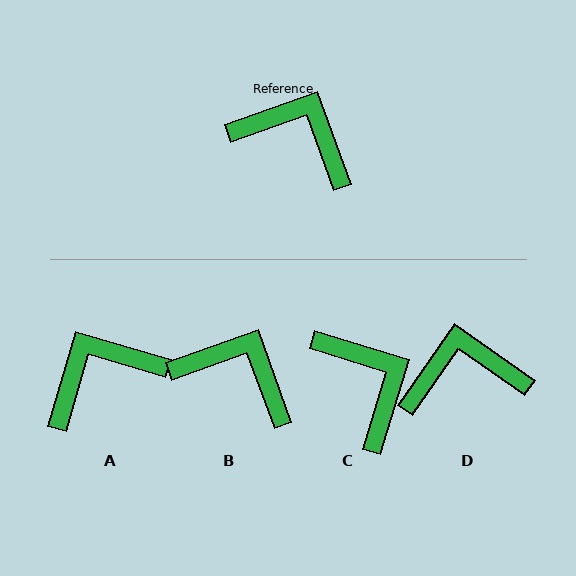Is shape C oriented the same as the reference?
No, it is off by about 37 degrees.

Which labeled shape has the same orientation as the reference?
B.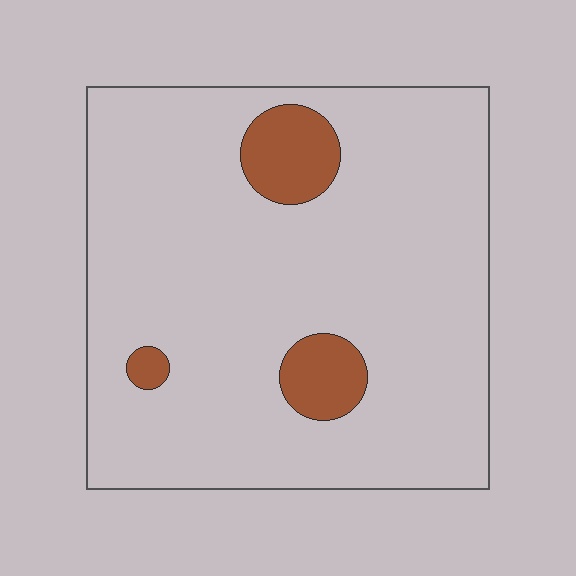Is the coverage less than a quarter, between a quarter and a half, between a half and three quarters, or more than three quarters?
Less than a quarter.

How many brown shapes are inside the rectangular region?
3.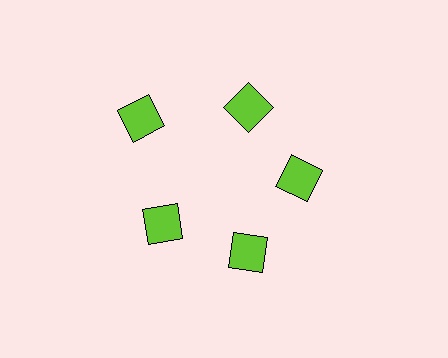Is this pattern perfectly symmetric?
No. The 5 lime squares are arranged in a ring, but one element near the 10 o'clock position is pushed outward from the center, breaking the 5-fold rotational symmetry.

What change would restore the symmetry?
The symmetry would be restored by moving it inward, back onto the ring so that all 5 squares sit at equal angles and equal distance from the center.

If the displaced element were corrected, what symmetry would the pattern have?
It would have 5-fold rotational symmetry — the pattern would map onto itself every 72 degrees.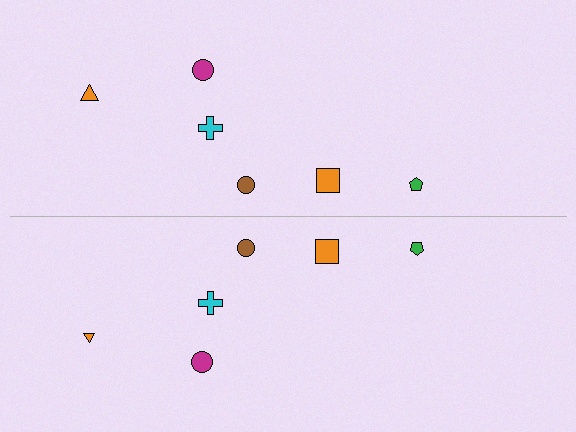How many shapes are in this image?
There are 12 shapes in this image.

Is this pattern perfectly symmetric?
No, the pattern is not perfectly symmetric. The orange triangle on the bottom side has a different size than its mirror counterpart.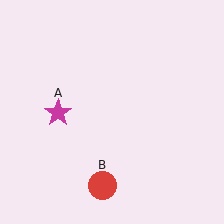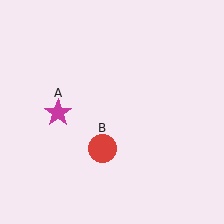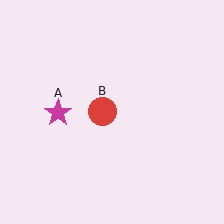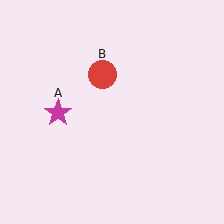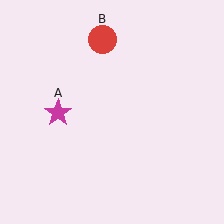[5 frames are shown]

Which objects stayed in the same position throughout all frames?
Magenta star (object A) remained stationary.